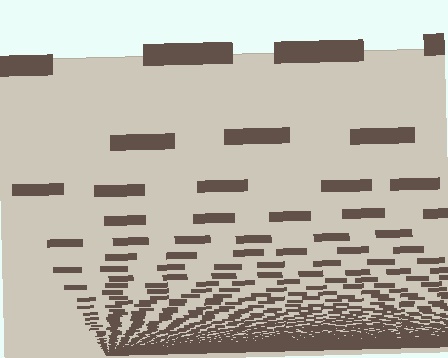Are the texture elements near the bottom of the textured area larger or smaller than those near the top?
Smaller. The gradient is inverted — elements near the bottom are smaller and denser.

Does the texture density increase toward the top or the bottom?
Density increases toward the bottom.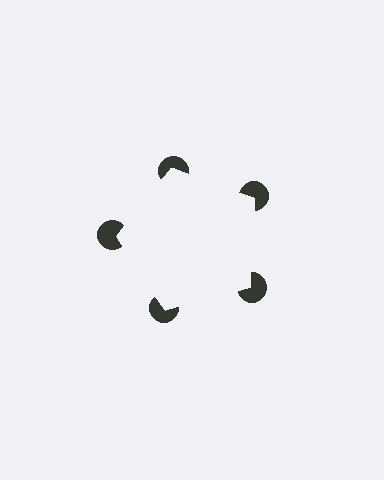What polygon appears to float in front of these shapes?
An illusory pentagon — its edges are inferred from the aligned wedge cuts in the pac-man discs, not physically drawn.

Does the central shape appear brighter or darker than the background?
It typically appears slightly brighter than the background, even though no actual brightness change is drawn.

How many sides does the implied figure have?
5 sides.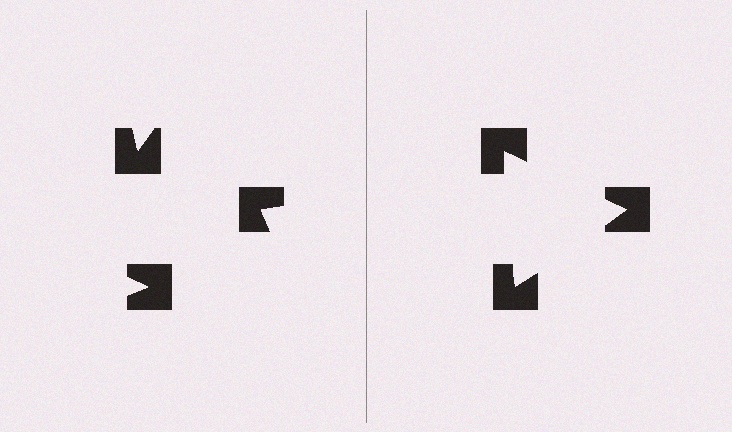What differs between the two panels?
The notched squares are positioned identically on both sides; only the wedge orientations differ. On the right they align to a triangle; on the left they are misaligned.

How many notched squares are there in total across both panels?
6 — 3 on each side.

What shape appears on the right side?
An illusory triangle.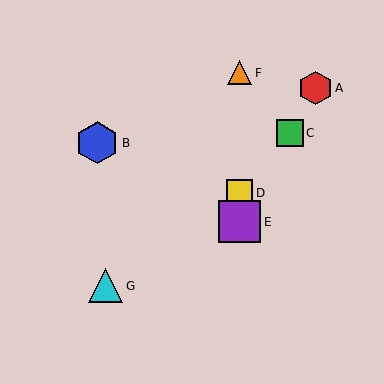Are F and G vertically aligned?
No, F is at x≈239 and G is at x≈106.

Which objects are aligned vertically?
Objects D, E, F are aligned vertically.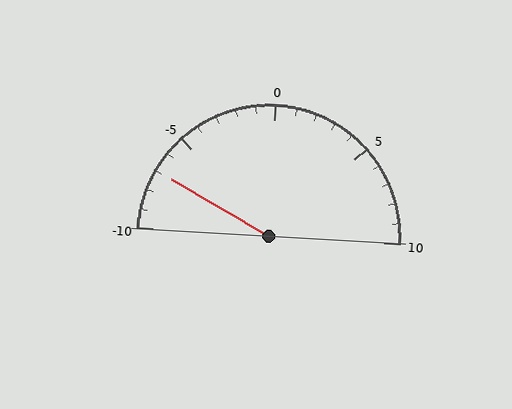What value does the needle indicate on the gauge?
The needle indicates approximately -7.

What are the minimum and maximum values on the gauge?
The gauge ranges from -10 to 10.